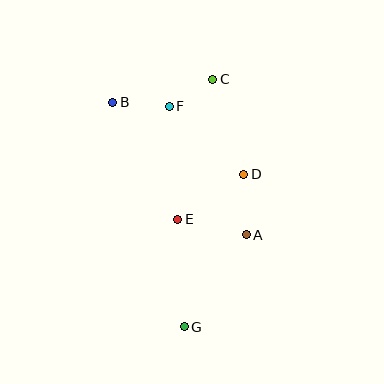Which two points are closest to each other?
Points C and F are closest to each other.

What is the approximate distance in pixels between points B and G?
The distance between B and G is approximately 236 pixels.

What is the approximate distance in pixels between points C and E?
The distance between C and E is approximately 144 pixels.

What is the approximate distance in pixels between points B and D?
The distance between B and D is approximately 150 pixels.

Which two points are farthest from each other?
Points C and G are farthest from each other.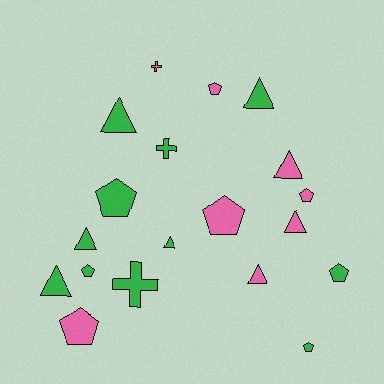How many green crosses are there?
There are 2 green crosses.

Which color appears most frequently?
Green, with 11 objects.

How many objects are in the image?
There are 19 objects.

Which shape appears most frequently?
Triangle, with 8 objects.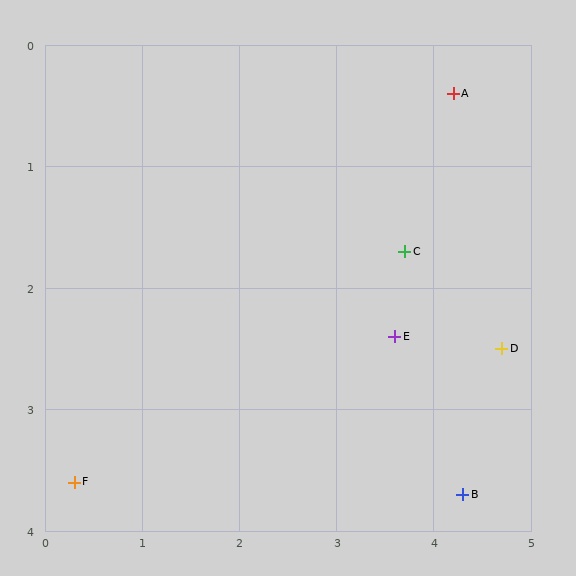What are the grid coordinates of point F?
Point F is at approximately (0.3, 3.6).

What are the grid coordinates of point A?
Point A is at approximately (4.2, 0.4).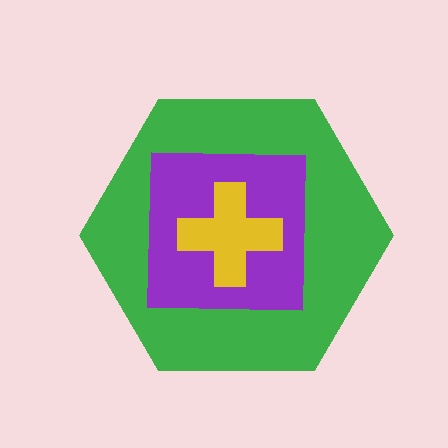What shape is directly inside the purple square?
The yellow cross.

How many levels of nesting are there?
3.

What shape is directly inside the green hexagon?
The purple square.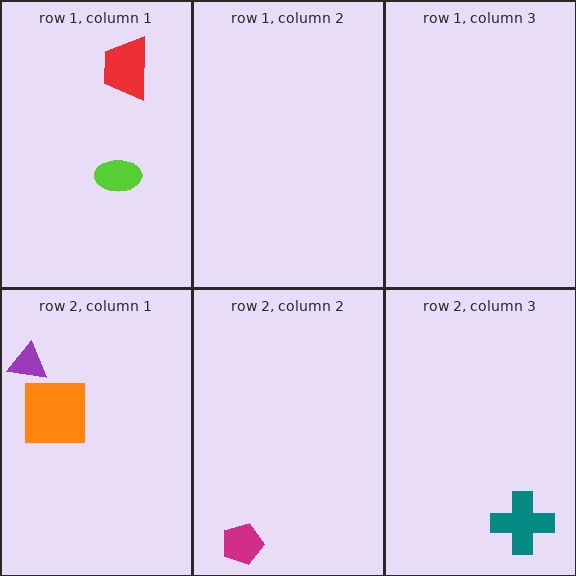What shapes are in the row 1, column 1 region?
The red trapezoid, the lime ellipse.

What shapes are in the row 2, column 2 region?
The magenta pentagon.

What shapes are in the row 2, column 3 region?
The teal cross.